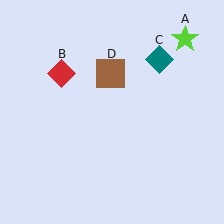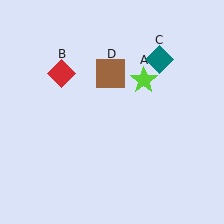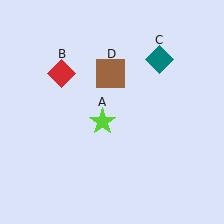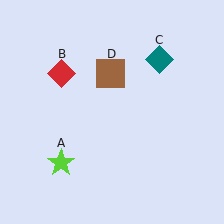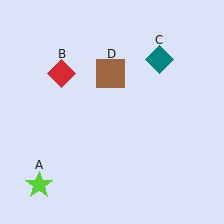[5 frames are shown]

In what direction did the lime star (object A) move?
The lime star (object A) moved down and to the left.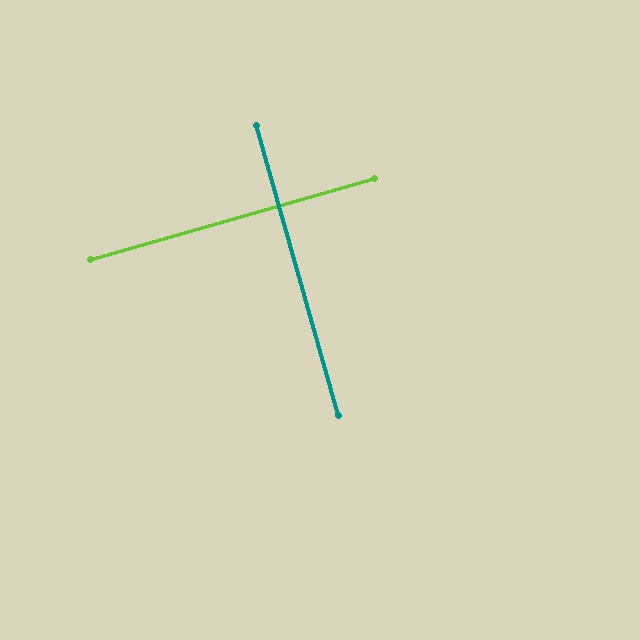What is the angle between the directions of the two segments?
Approximately 90 degrees.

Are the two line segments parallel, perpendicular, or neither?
Perpendicular — they meet at approximately 90°.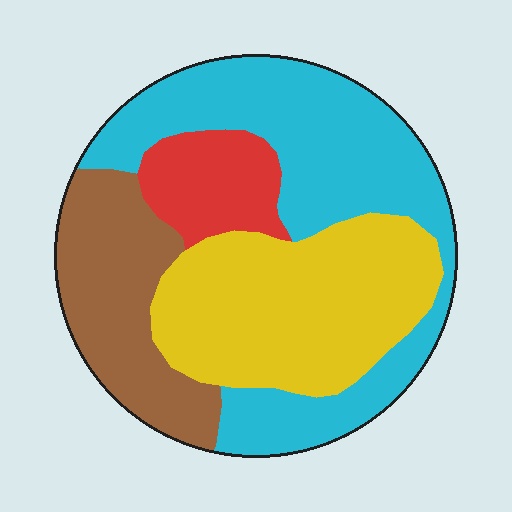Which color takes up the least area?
Red, at roughly 10%.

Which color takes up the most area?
Cyan, at roughly 40%.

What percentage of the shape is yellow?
Yellow covers around 30% of the shape.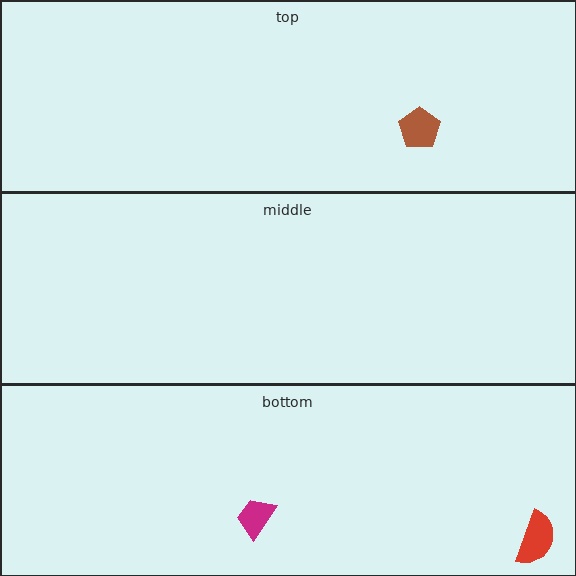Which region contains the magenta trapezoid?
The bottom region.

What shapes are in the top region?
The brown pentagon.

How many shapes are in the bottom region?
2.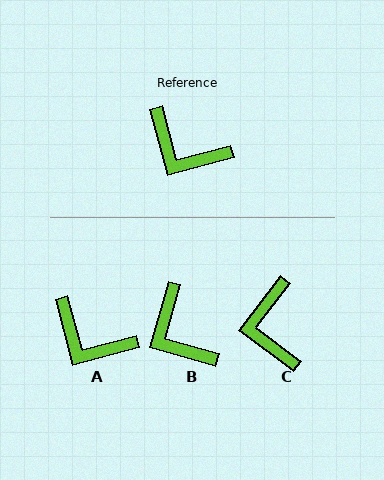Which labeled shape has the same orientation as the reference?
A.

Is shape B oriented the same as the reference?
No, it is off by about 31 degrees.